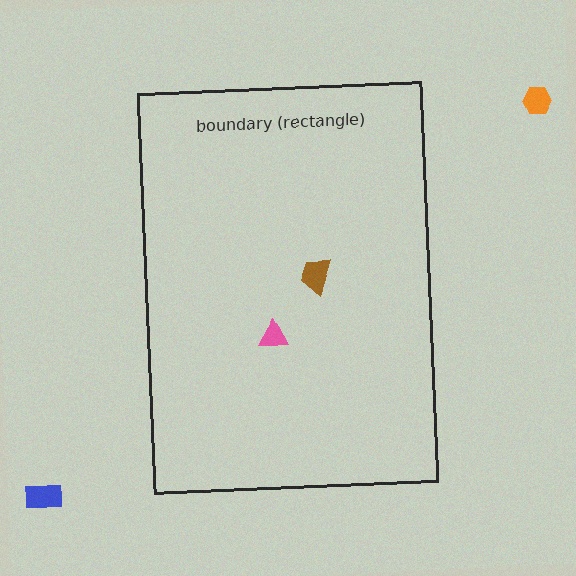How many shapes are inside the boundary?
2 inside, 2 outside.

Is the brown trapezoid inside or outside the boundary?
Inside.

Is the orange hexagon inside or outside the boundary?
Outside.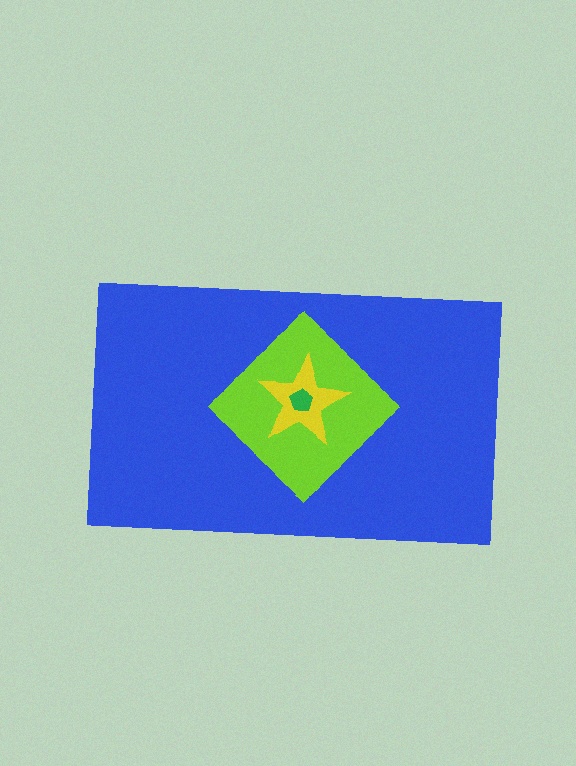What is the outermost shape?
The blue rectangle.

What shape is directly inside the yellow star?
The green pentagon.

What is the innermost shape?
The green pentagon.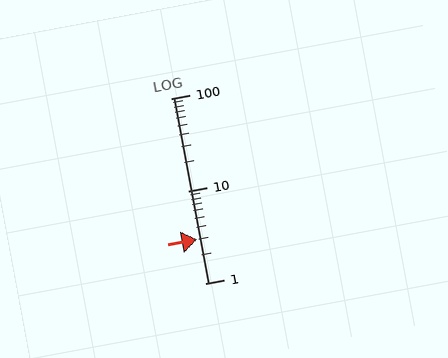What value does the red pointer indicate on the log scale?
The pointer indicates approximately 3.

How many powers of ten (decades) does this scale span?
The scale spans 2 decades, from 1 to 100.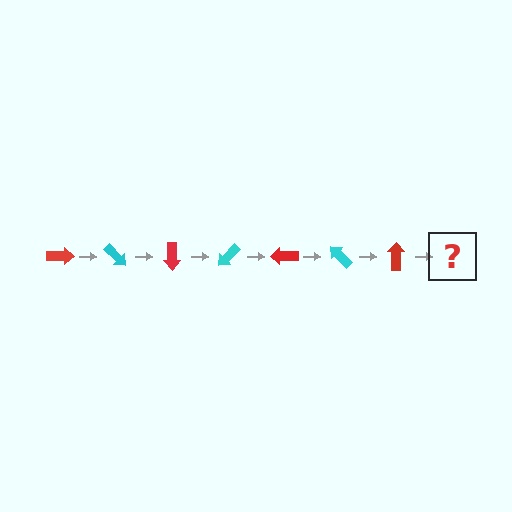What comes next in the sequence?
The next element should be a cyan arrow, rotated 315 degrees from the start.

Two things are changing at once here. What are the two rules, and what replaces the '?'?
The two rules are that it rotates 45 degrees each step and the color cycles through red and cyan. The '?' should be a cyan arrow, rotated 315 degrees from the start.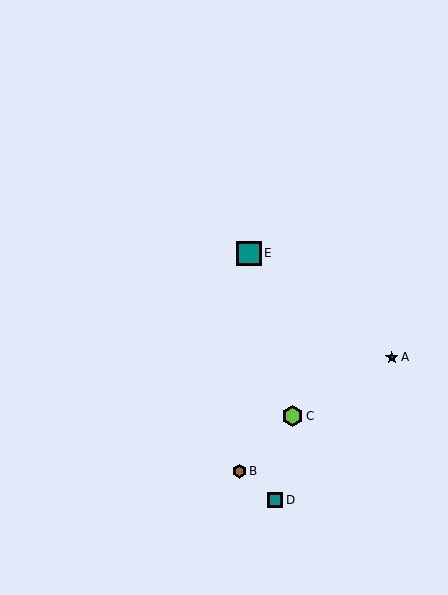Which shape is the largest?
The teal square (labeled E) is the largest.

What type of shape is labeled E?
Shape E is a teal square.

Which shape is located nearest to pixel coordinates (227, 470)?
The brown hexagon (labeled B) at (240, 471) is nearest to that location.